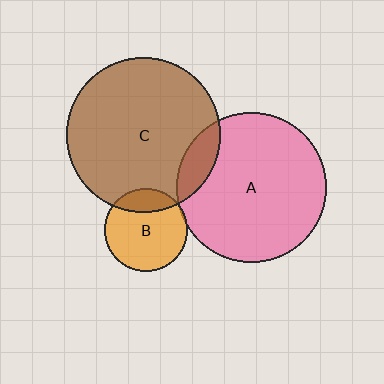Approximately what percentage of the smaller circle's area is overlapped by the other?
Approximately 5%.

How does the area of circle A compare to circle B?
Approximately 3.3 times.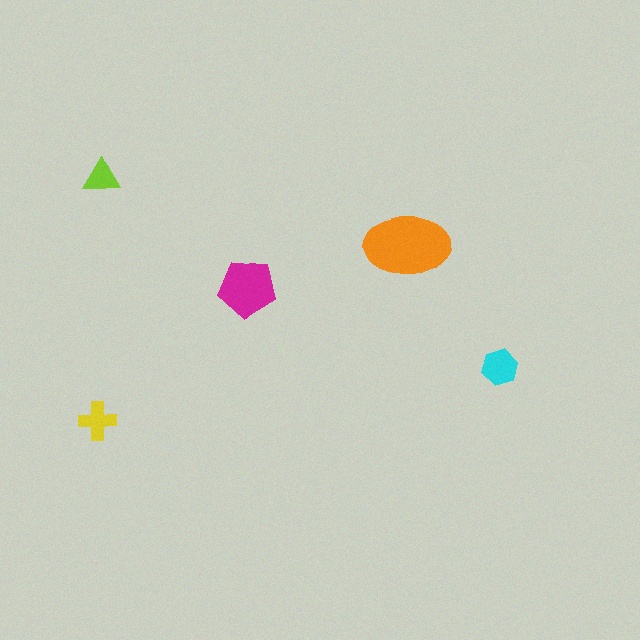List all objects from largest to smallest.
The orange ellipse, the magenta pentagon, the cyan hexagon, the yellow cross, the lime triangle.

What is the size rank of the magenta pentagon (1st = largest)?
2nd.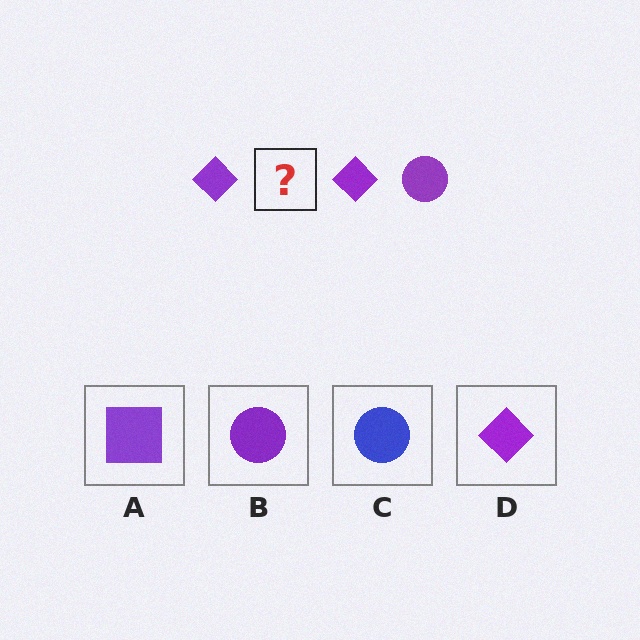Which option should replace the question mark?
Option B.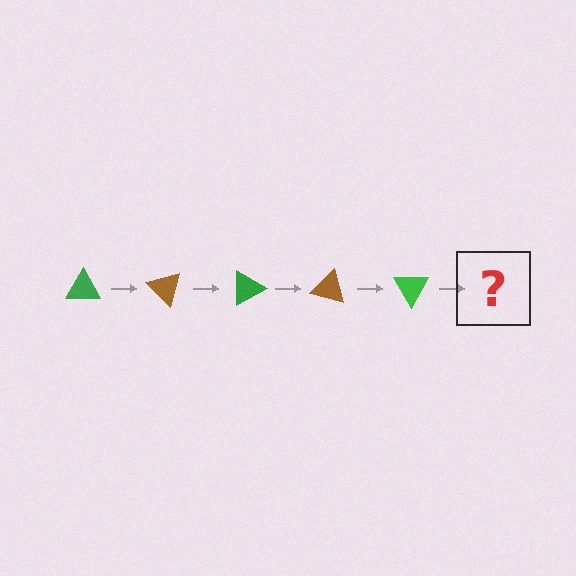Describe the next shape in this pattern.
It should be a brown triangle, rotated 225 degrees from the start.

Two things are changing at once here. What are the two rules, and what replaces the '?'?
The two rules are that it rotates 45 degrees each step and the color cycles through green and brown. The '?' should be a brown triangle, rotated 225 degrees from the start.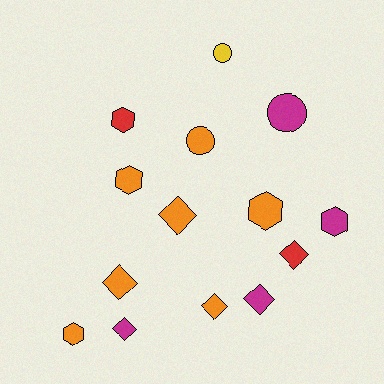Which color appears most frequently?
Orange, with 7 objects.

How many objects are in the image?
There are 14 objects.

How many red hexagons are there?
There is 1 red hexagon.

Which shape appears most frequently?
Diamond, with 6 objects.